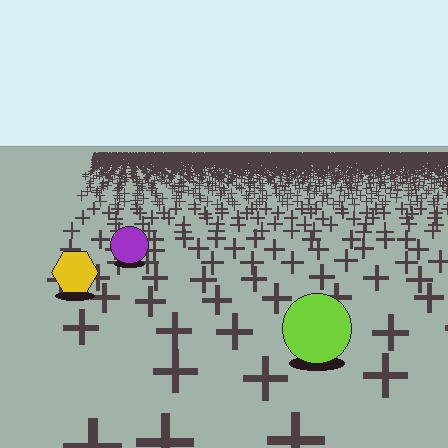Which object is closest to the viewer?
The lime circle is closest. The texture marks near it are larger and more spread out.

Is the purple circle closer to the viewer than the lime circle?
No. The lime circle is closer — you can tell from the texture gradient: the ground texture is coarser near it.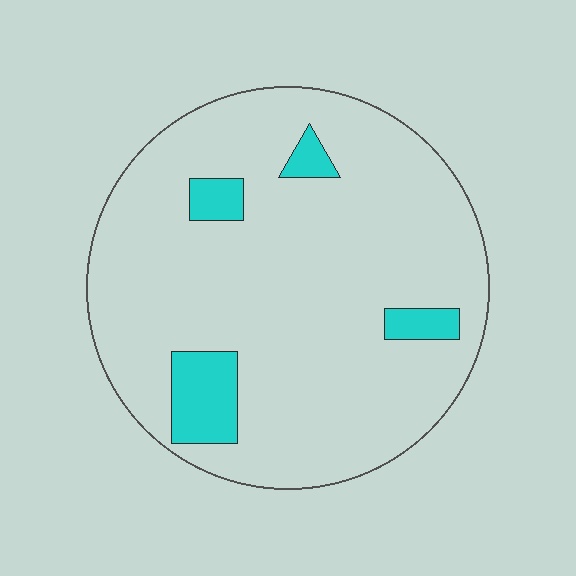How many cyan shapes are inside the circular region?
4.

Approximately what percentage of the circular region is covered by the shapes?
Approximately 10%.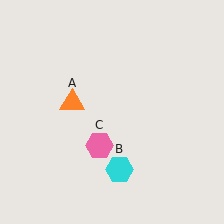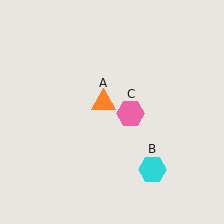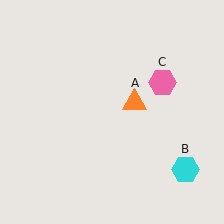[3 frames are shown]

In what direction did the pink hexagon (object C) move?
The pink hexagon (object C) moved up and to the right.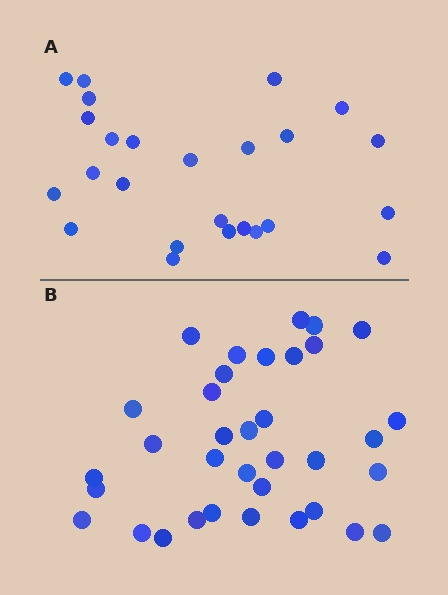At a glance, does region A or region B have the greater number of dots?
Region B (the bottom region) has more dots.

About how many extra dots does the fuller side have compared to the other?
Region B has roughly 10 or so more dots than region A.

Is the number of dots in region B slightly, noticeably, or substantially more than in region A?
Region B has noticeably more, but not dramatically so. The ratio is roughly 1.4 to 1.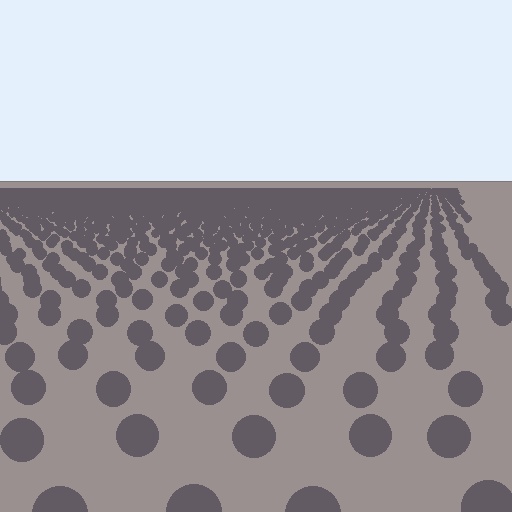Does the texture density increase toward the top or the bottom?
Density increases toward the top.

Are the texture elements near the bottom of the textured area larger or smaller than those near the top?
Larger. Near the bottom, elements are closer to the viewer and appear at a bigger on-screen size.